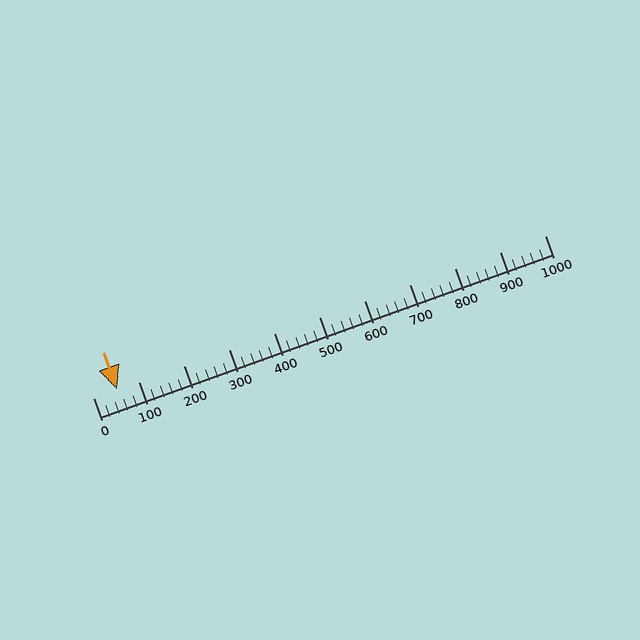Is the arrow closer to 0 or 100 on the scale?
The arrow is closer to 100.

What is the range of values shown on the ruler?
The ruler shows values from 0 to 1000.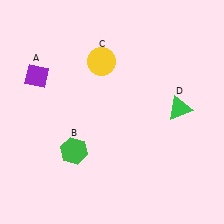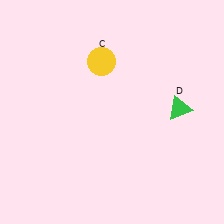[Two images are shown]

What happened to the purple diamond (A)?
The purple diamond (A) was removed in Image 2. It was in the top-left area of Image 1.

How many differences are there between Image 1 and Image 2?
There are 2 differences between the two images.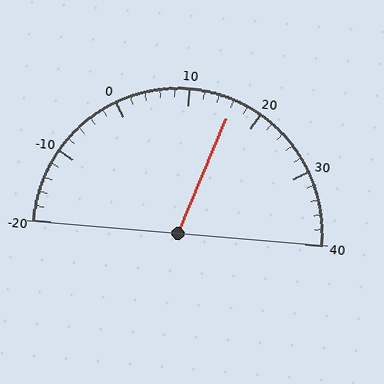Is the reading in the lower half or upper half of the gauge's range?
The reading is in the upper half of the range (-20 to 40).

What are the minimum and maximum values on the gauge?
The gauge ranges from -20 to 40.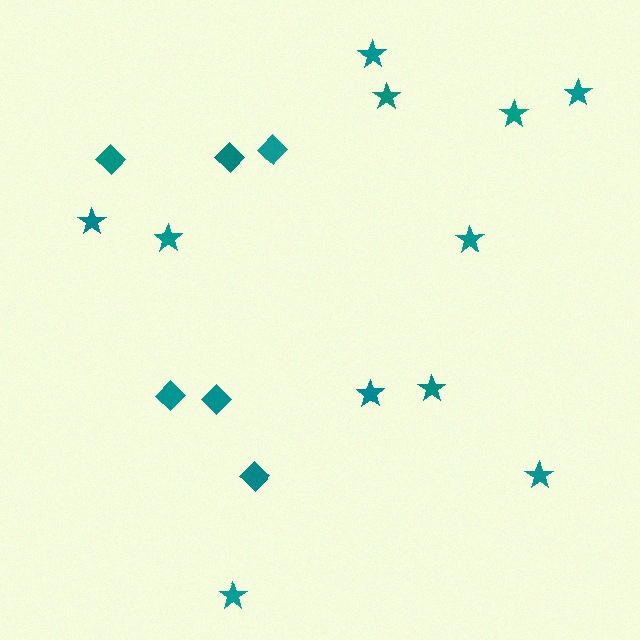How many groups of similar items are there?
There are 2 groups: one group of diamonds (6) and one group of stars (11).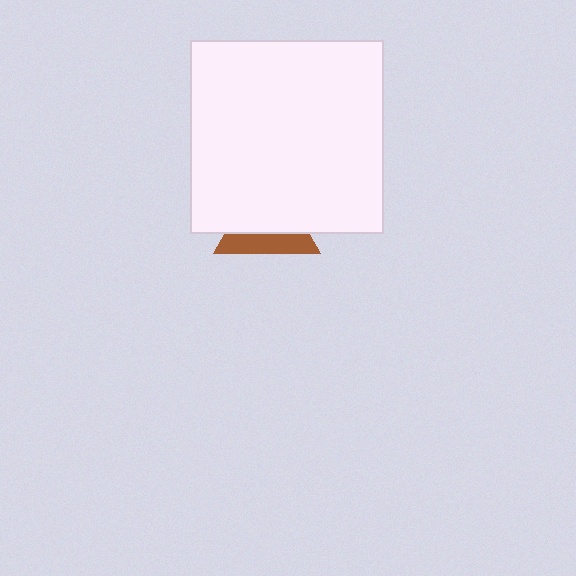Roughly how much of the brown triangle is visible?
A small part of it is visible (roughly 38%).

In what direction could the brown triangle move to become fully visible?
The brown triangle could move down. That would shift it out from behind the white square entirely.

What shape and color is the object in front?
The object in front is a white square.